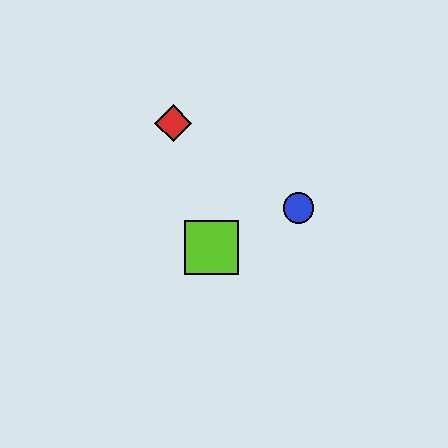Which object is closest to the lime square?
The blue circle is closest to the lime square.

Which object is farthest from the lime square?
The red diamond is farthest from the lime square.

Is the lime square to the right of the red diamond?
Yes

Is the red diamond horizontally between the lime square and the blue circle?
No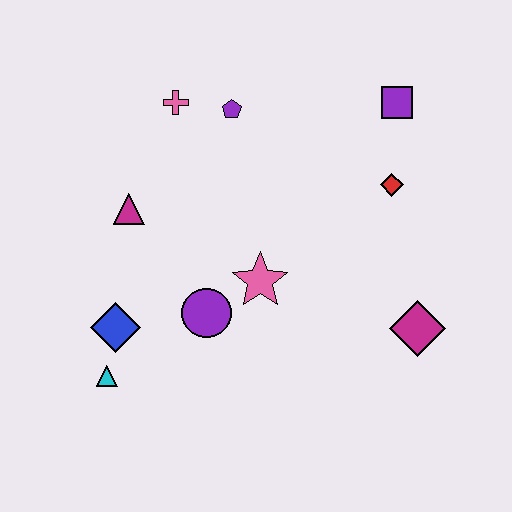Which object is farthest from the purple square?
The cyan triangle is farthest from the purple square.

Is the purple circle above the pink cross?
No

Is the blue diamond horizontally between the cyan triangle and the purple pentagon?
Yes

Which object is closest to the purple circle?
The pink star is closest to the purple circle.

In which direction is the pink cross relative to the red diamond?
The pink cross is to the left of the red diamond.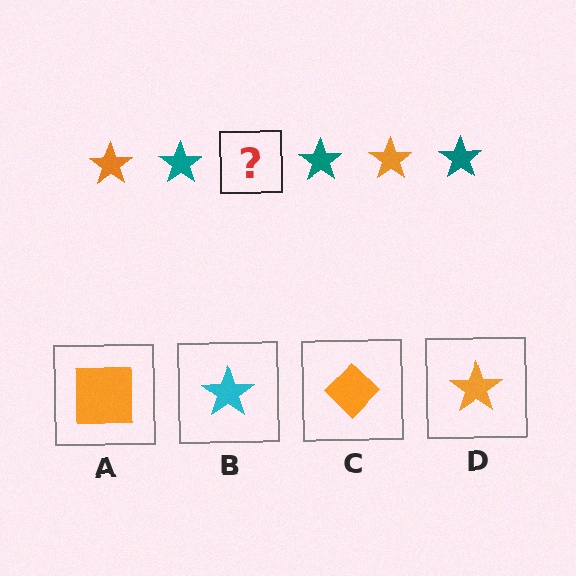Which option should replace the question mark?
Option D.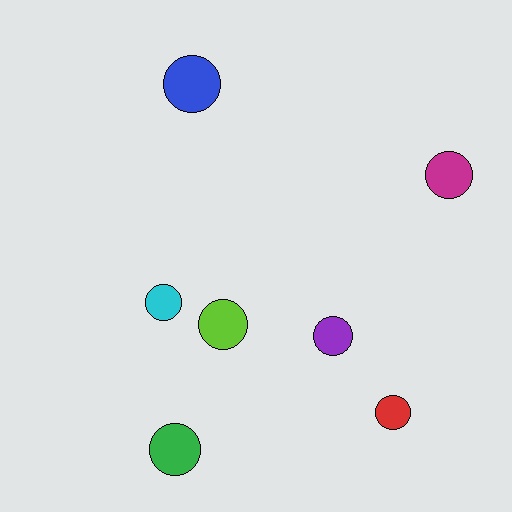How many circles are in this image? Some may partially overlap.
There are 7 circles.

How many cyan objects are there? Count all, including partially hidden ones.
There is 1 cyan object.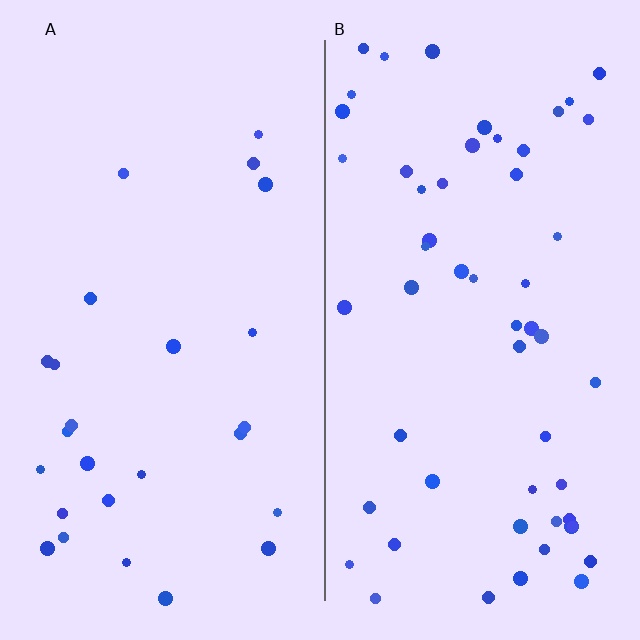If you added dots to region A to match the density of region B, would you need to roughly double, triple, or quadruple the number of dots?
Approximately double.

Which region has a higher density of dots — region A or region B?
B (the right).